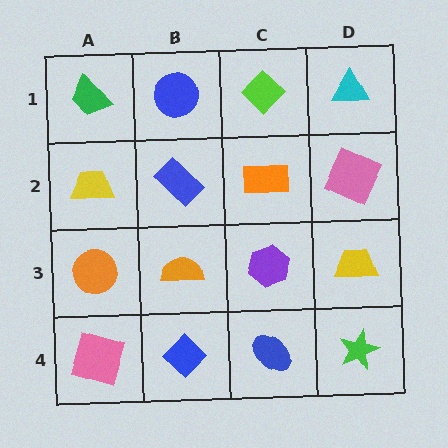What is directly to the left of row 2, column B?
A yellow trapezoid.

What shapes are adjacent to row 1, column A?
A yellow trapezoid (row 2, column A), a blue circle (row 1, column B).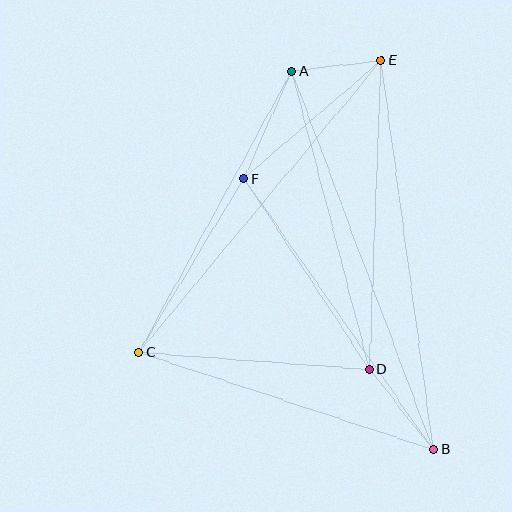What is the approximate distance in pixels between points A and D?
The distance between A and D is approximately 308 pixels.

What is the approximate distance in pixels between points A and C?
The distance between A and C is approximately 320 pixels.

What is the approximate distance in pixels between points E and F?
The distance between E and F is approximately 181 pixels.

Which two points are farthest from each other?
Points A and B are farthest from each other.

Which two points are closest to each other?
Points A and E are closest to each other.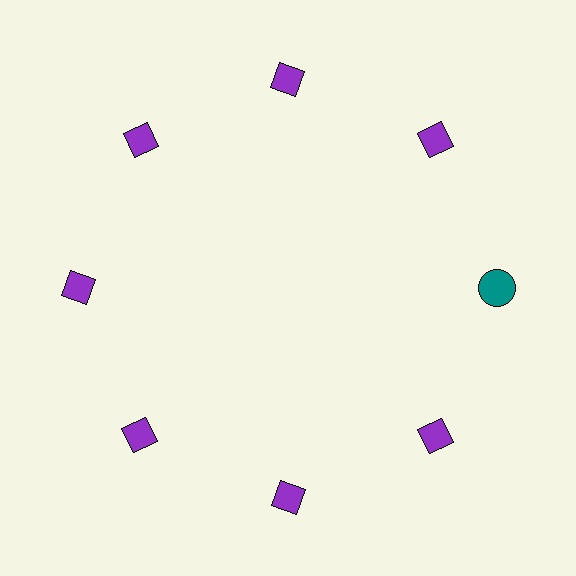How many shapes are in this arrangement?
There are 8 shapes arranged in a ring pattern.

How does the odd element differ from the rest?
It differs in both color (teal instead of purple) and shape (circle instead of diamond).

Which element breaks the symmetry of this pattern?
The teal circle at roughly the 3 o'clock position breaks the symmetry. All other shapes are purple diamonds.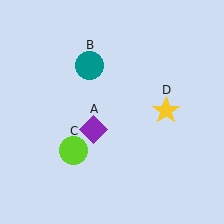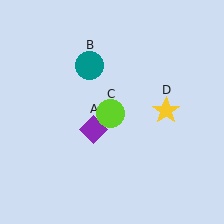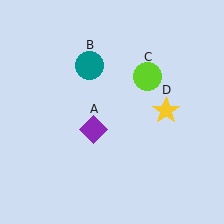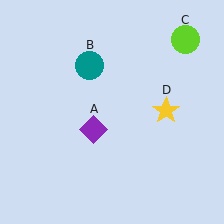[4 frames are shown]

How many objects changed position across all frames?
1 object changed position: lime circle (object C).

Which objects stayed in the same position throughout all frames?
Purple diamond (object A) and teal circle (object B) and yellow star (object D) remained stationary.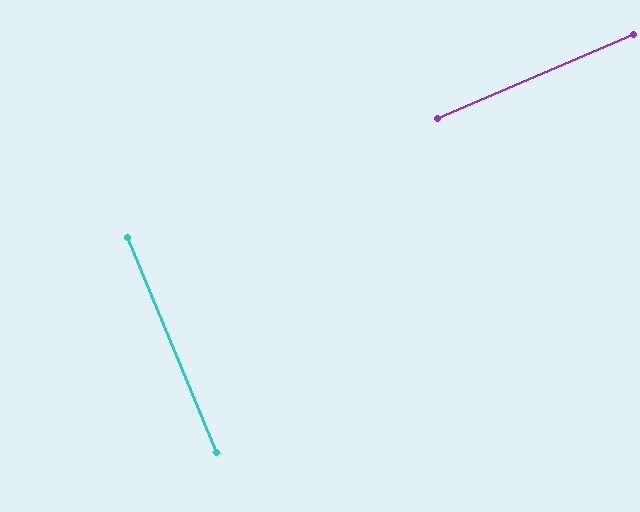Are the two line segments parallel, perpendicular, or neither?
Perpendicular — they meet at approximately 89°.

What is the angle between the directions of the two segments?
Approximately 89 degrees.